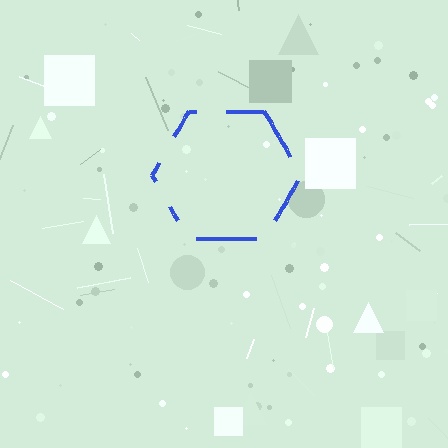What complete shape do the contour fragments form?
The contour fragments form a hexagon.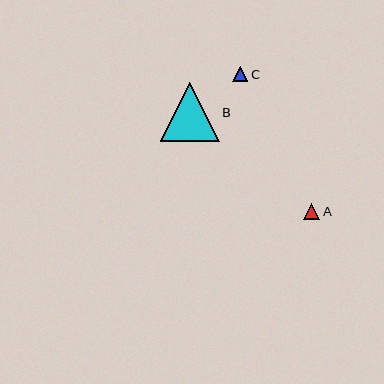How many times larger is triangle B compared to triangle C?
Triangle B is approximately 3.8 times the size of triangle C.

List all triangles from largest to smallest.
From largest to smallest: B, A, C.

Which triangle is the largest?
Triangle B is the largest with a size of approximately 59 pixels.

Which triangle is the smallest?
Triangle C is the smallest with a size of approximately 15 pixels.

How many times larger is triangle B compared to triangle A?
Triangle B is approximately 3.6 times the size of triangle A.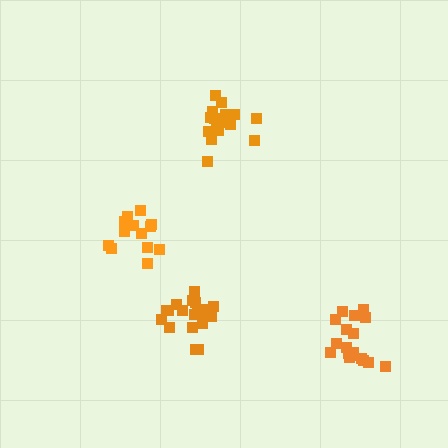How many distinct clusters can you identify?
There are 4 distinct clusters.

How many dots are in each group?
Group 1: 18 dots, Group 2: 19 dots, Group 3: 14 dots, Group 4: 19 dots (70 total).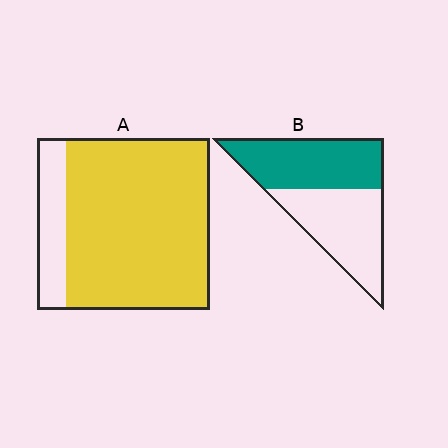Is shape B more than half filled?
Roughly half.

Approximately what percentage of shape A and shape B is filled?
A is approximately 85% and B is approximately 50%.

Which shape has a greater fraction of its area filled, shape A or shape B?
Shape A.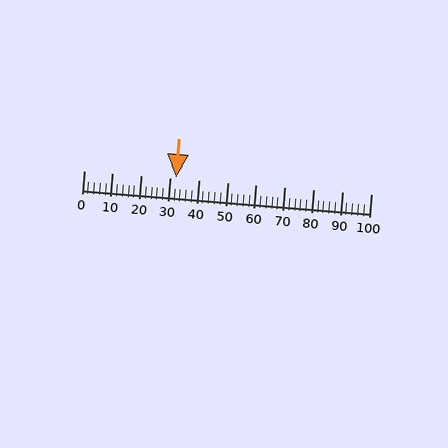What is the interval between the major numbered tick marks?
The major tick marks are spaced 10 units apart.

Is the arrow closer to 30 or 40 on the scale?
The arrow is closer to 30.